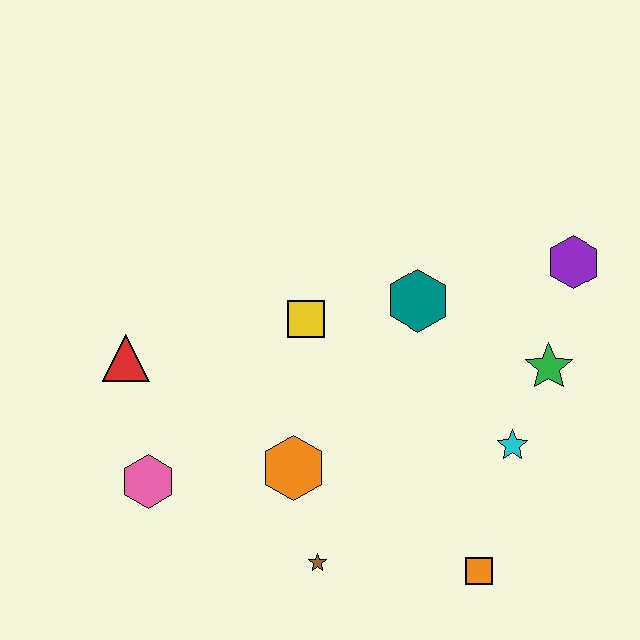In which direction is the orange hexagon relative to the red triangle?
The orange hexagon is to the right of the red triangle.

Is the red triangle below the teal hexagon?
Yes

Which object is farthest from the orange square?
The red triangle is farthest from the orange square.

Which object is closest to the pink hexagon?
The red triangle is closest to the pink hexagon.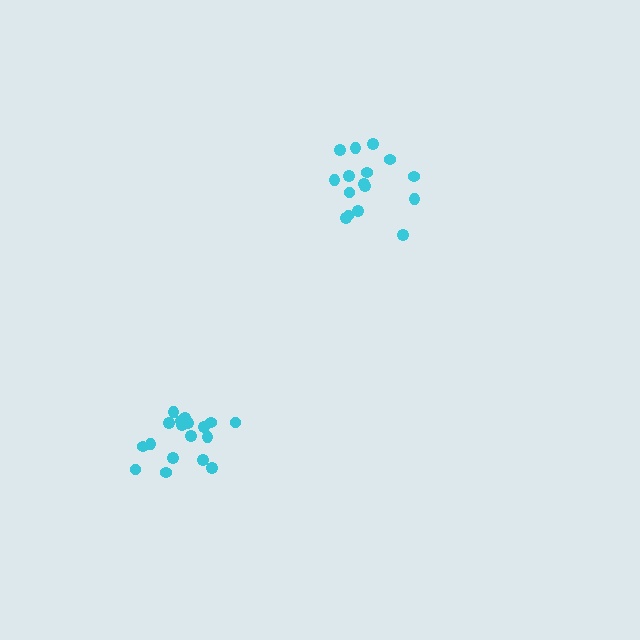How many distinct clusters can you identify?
There are 2 distinct clusters.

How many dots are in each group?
Group 1: 18 dots, Group 2: 16 dots (34 total).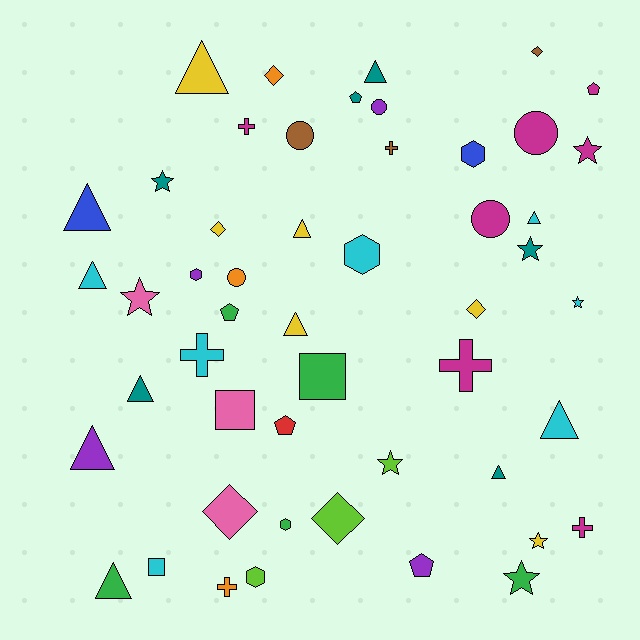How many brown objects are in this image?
There are 3 brown objects.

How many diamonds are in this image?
There are 6 diamonds.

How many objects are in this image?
There are 50 objects.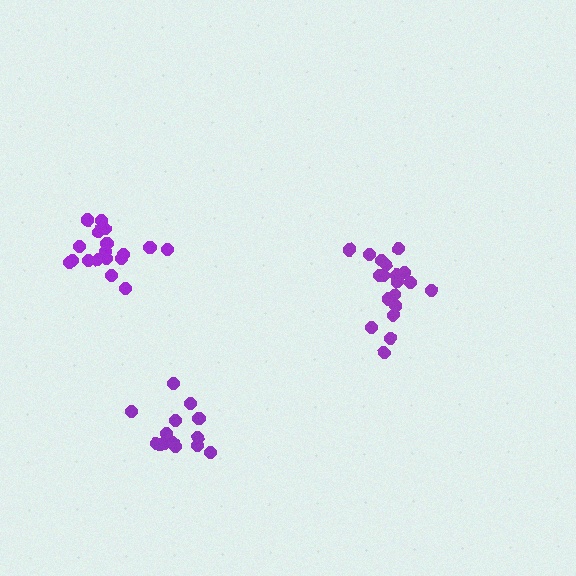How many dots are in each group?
Group 1: 19 dots, Group 2: 18 dots, Group 3: 14 dots (51 total).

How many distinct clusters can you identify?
There are 3 distinct clusters.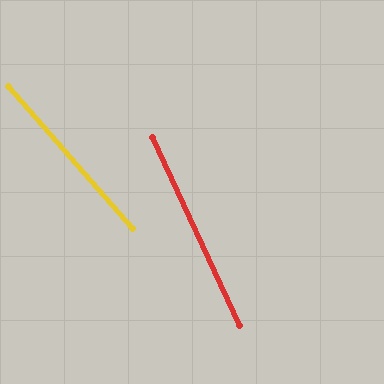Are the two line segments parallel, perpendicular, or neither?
Neither parallel nor perpendicular — they differ by about 17°.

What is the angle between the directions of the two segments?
Approximately 17 degrees.